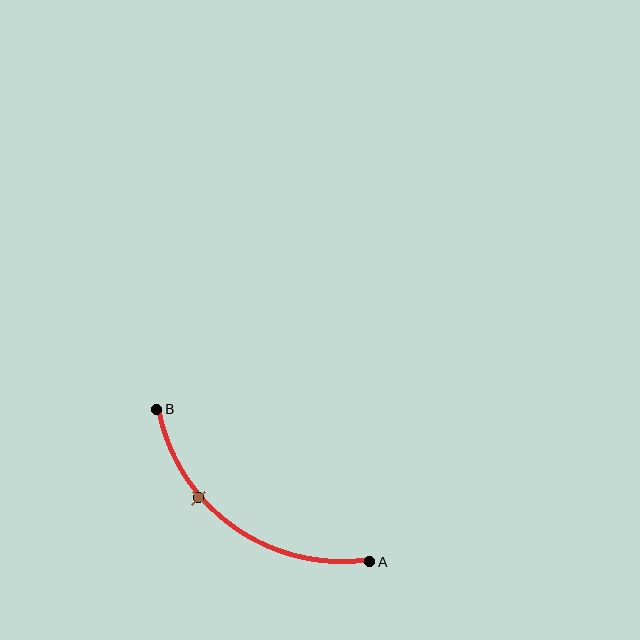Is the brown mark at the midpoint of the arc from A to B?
No. The brown mark lies on the arc but is closer to endpoint B. The arc midpoint would be at the point on the curve equidistant along the arc from both A and B.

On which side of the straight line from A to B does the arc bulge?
The arc bulges below and to the left of the straight line connecting A and B.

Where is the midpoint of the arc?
The arc midpoint is the point on the curve farthest from the straight line joining A and B. It sits below and to the left of that line.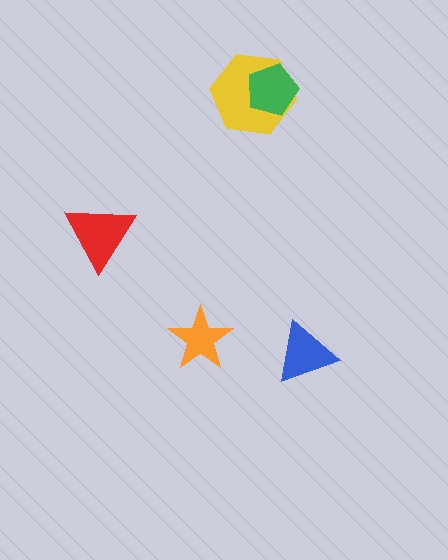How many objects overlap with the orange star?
0 objects overlap with the orange star.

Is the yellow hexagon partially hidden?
Yes, it is partially covered by another shape.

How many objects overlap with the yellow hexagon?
1 object overlaps with the yellow hexagon.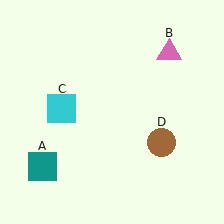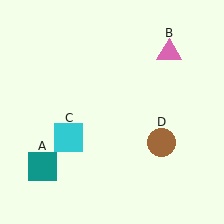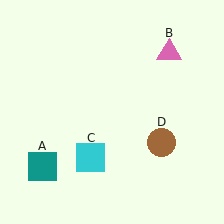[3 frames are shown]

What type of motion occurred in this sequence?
The cyan square (object C) rotated counterclockwise around the center of the scene.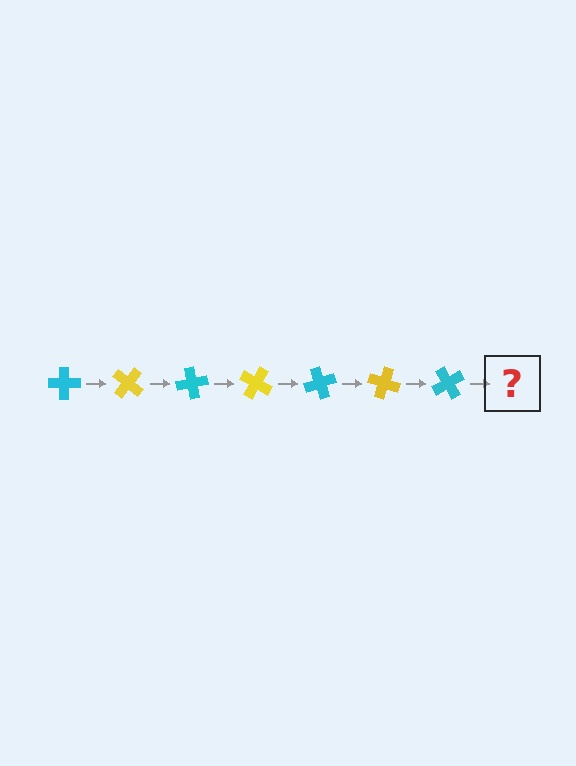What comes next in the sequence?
The next element should be a yellow cross, rotated 280 degrees from the start.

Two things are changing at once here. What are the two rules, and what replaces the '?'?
The two rules are that it rotates 40 degrees each step and the color cycles through cyan and yellow. The '?' should be a yellow cross, rotated 280 degrees from the start.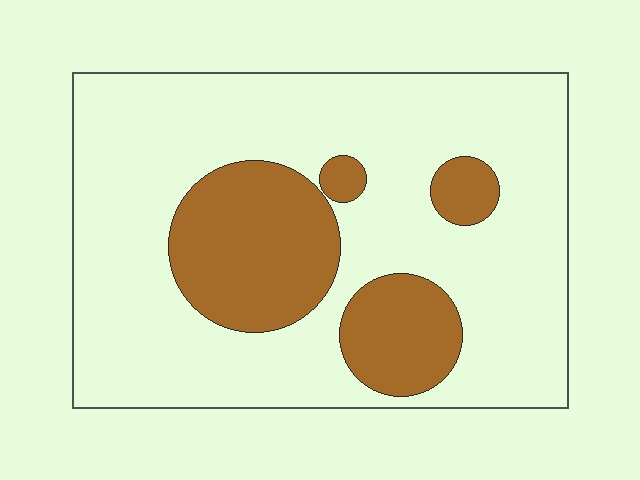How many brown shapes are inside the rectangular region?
4.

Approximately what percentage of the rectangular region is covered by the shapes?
Approximately 25%.